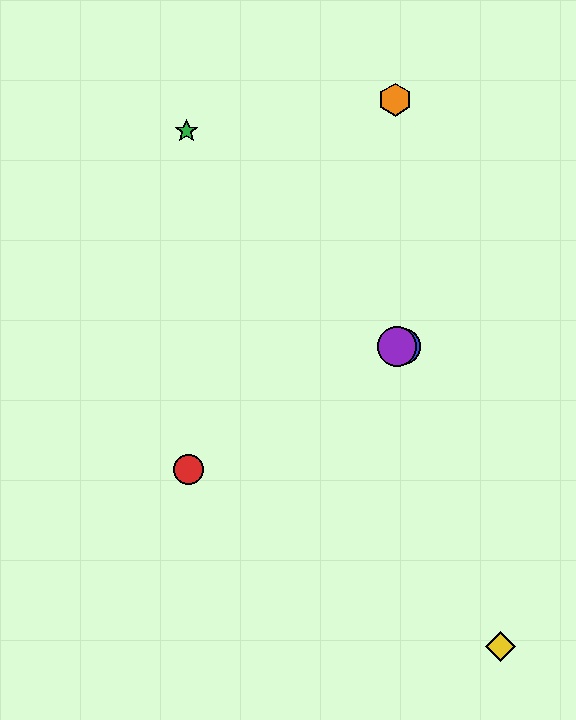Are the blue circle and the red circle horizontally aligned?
No, the blue circle is at y≈347 and the red circle is at y≈470.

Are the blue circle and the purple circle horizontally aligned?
Yes, both are at y≈347.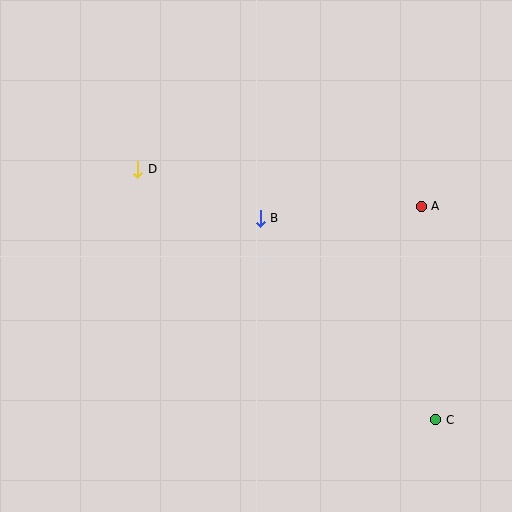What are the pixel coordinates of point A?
Point A is at (421, 206).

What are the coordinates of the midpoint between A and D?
The midpoint between A and D is at (280, 188).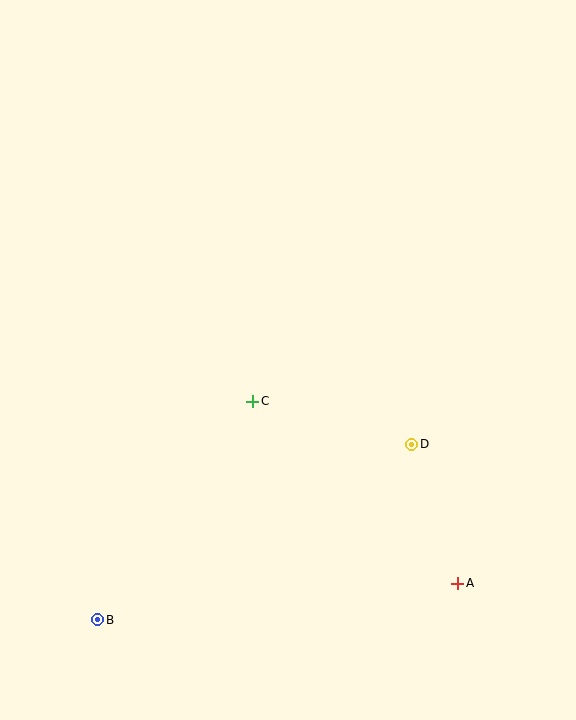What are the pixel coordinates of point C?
Point C is at (253, 401).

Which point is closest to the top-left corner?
Point C is closest to the top-left corner.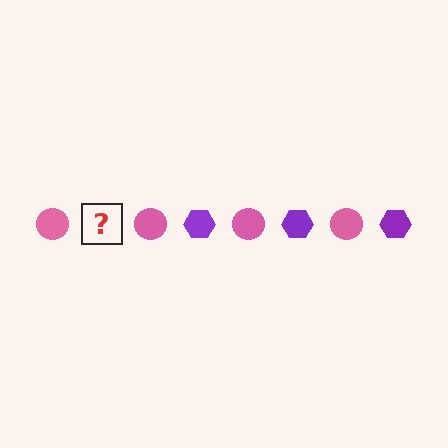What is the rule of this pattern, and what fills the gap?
The rule is that the pattern alternates between pink circle and purple hexagon. The gap should be filled with a purple hexagon.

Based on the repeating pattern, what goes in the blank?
The blank should be a purple hexagon.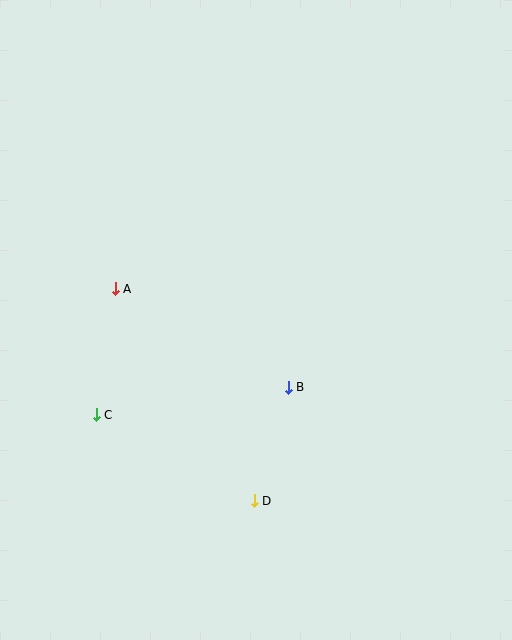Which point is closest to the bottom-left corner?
Point C is closest to the bottom-left corner.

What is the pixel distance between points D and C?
The distance between D and C is 180 pixels.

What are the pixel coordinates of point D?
Point D is at (254, 501).